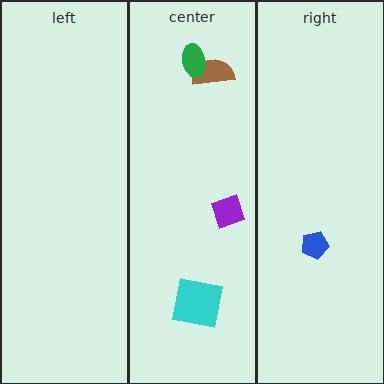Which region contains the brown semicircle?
The center region.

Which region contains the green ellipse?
The center region.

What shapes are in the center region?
The cyan square, the brown semicircle, the green ellipse, the purple diamond.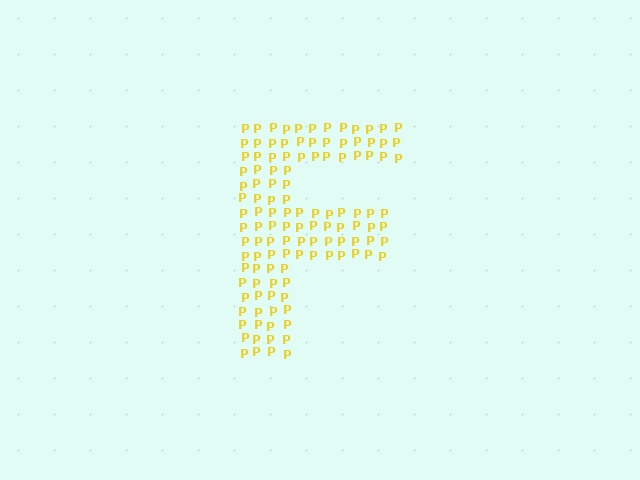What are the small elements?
The small elements are letter P's.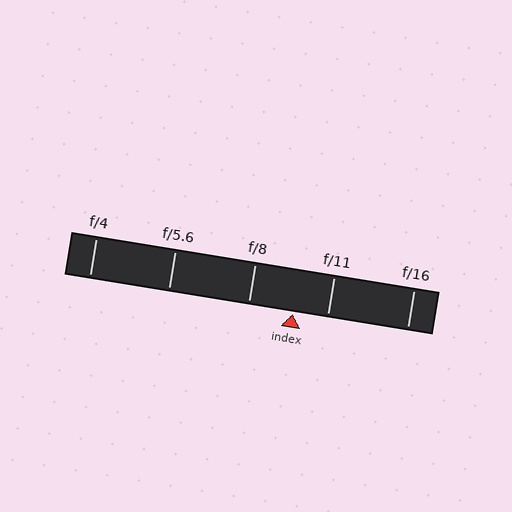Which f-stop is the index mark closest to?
The index mark is closest to f/11.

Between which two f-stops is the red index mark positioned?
The index mark is between f/8 and f/11.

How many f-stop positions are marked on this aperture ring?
There are 5 f-stop positions marked.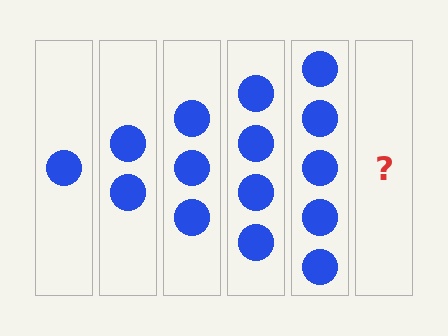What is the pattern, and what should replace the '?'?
The pattern is that each step adds one more circle. The '?' should be 6 circles.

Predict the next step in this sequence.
The next step is 6 circles.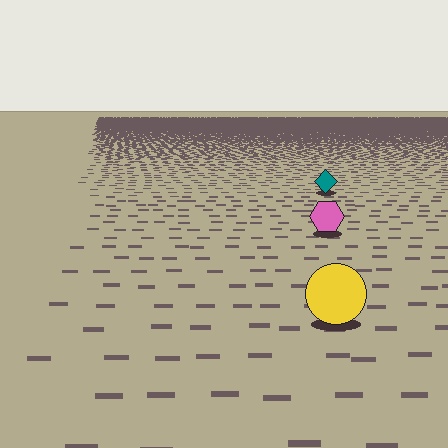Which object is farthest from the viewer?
The teal diamond is farthest from the viewer. It appears smaller and the ground texture around it is denser.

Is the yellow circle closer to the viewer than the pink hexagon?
Yes. The yellow circle is closer — you can tell from the texture gradient: the ground texture is coarser near it.